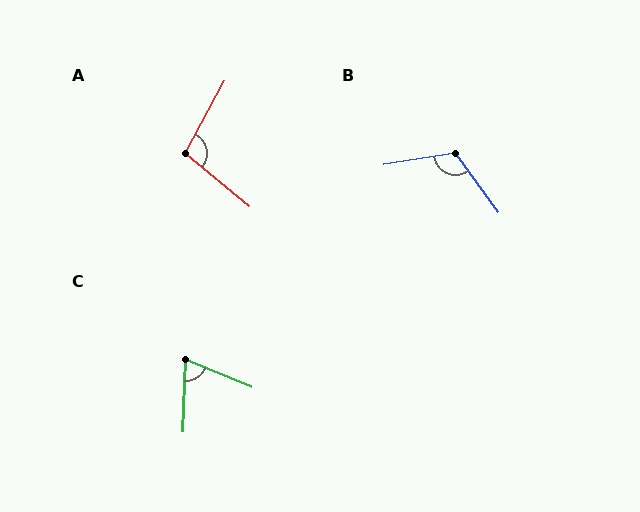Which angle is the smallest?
C, at approximately 70 degrees.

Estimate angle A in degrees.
Approximately 101 degrees.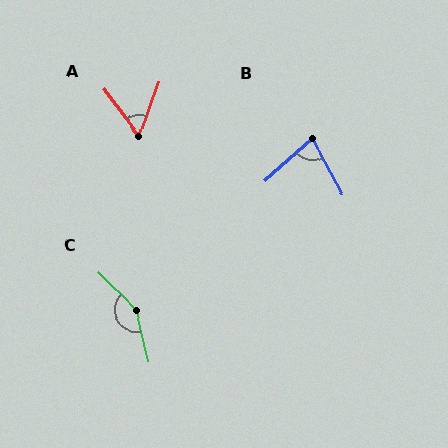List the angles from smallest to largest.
A (57°), B (76°), C (148°).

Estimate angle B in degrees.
Approximately 76 degrees.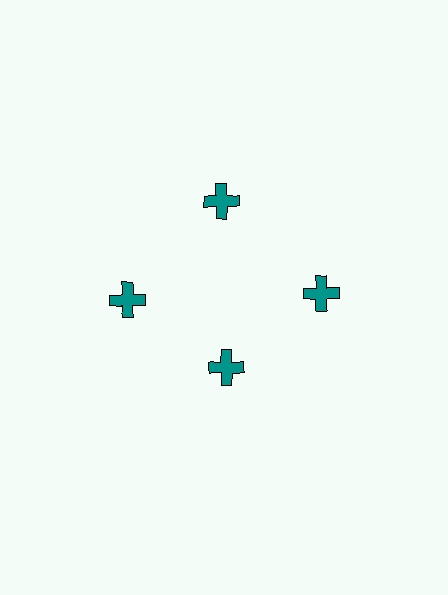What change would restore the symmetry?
The symmetry would be restored by moving it outward, back onto the ring so that all 4 crosses sit at equal angles and equal distance from the center.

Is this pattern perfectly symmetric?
No. The 4 teal crosses are arranged in a ring, but one element near the 6 o'clock position is pulled inward toward the center, breaking the 4-fold rotational symmetry.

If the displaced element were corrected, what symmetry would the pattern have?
It would have 4-fold rotational symmetry — the pattern would map onto itself every 90 degrees.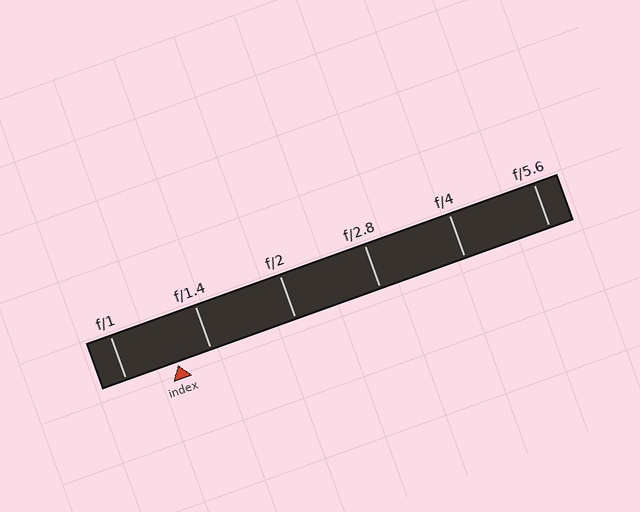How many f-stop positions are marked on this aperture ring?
There are 6 f-stop positions marked.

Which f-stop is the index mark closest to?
The index mark is closest to f/1.4.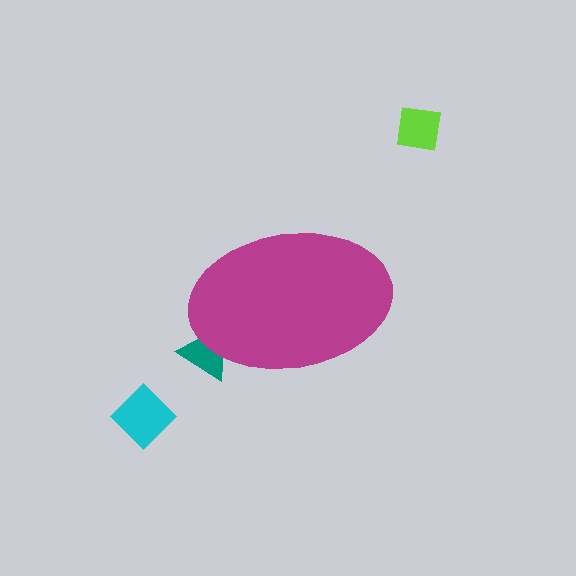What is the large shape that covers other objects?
A magenta ellipse.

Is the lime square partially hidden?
No, the lime square is fully visible.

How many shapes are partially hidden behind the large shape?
1 shape is partially hidden.